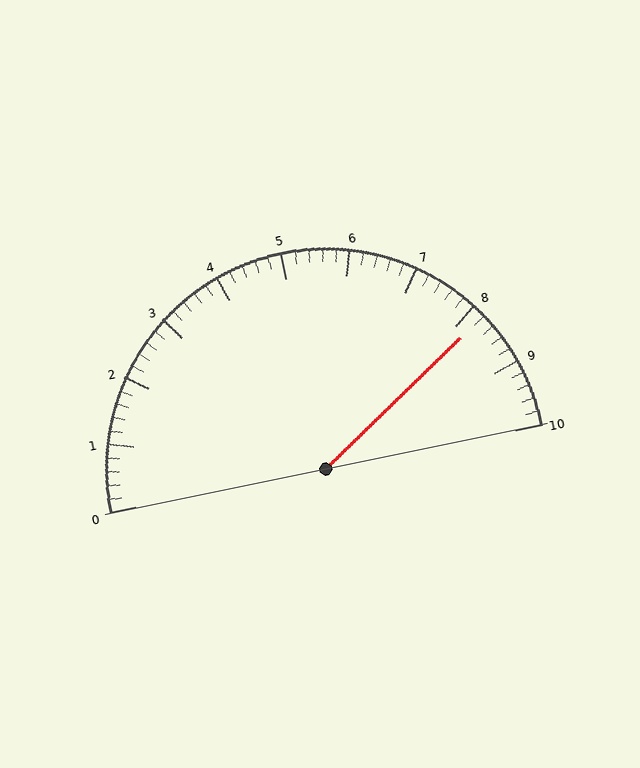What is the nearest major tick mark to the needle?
The nearest major tick mark is 8.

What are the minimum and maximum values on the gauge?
The gauge ranges from 0 to 10.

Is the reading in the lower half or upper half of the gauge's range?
The reading is in the upper half of the range (0 to 10).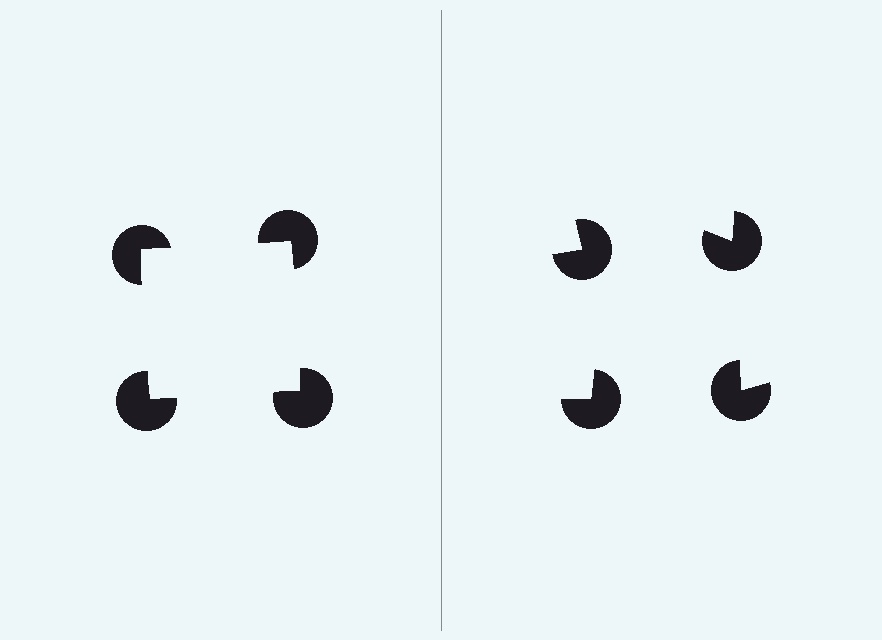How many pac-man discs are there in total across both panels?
8 — 4 on each side.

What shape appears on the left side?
An illusory square.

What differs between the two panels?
The pac-man discs are positioned identically on both sides; only the wedge orientations differ. On the left they align to a square; on the right they are misaligned.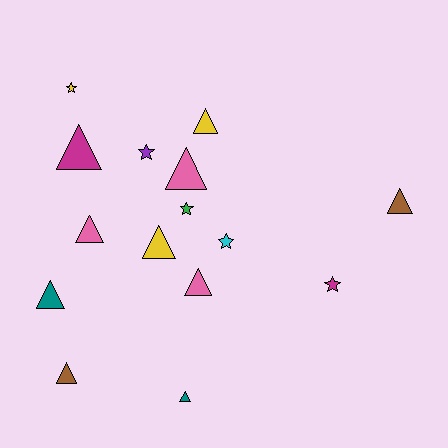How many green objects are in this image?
There is 1 green object.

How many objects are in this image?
There are 15 objects.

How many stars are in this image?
There are 5 stars.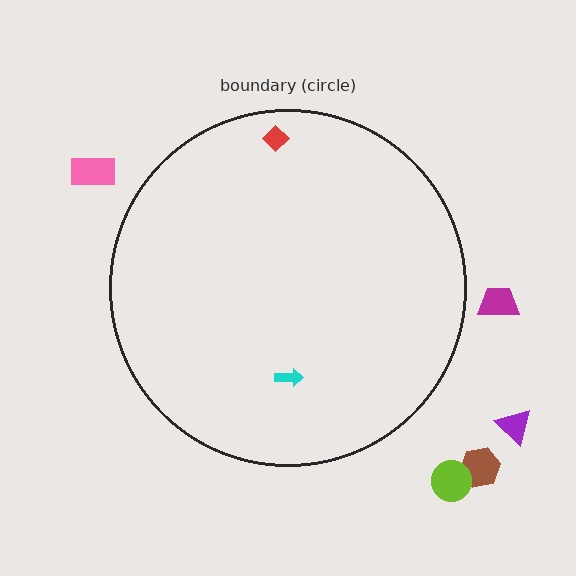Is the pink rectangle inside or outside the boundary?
Outside.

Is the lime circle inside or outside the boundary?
Outside.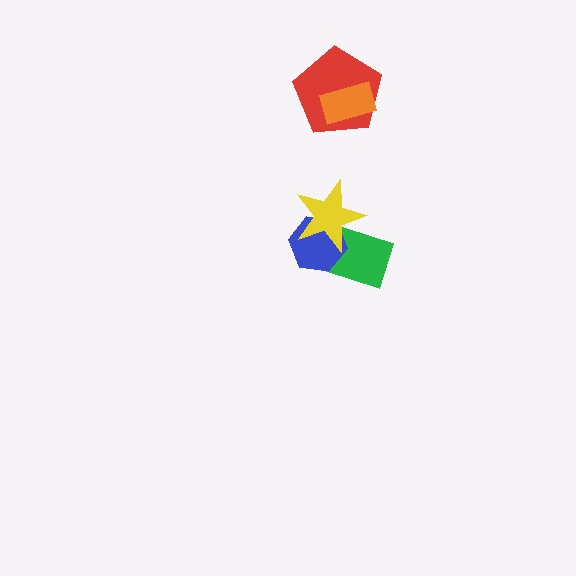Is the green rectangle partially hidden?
Yes, it is partially covered by another shape.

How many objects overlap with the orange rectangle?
1 object overlaps with the orange rectangle.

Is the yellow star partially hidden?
No, no other shape covers it.